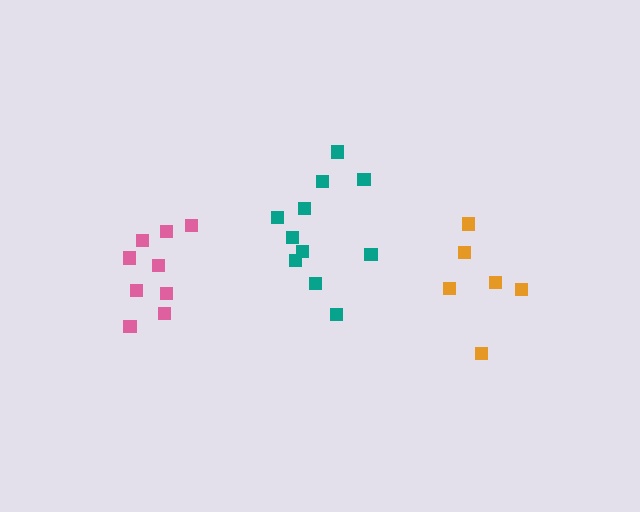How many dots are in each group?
Group 1: 6 dots, Group 2: 9 dots, Group 3: 11 dots (26 total).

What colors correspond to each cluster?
The clusters are colored: orange, pink, teal.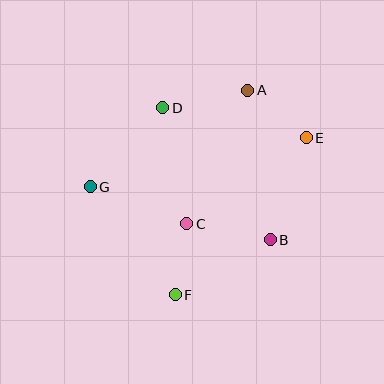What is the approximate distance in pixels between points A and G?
The distance between A and G is approximately 185 pixels.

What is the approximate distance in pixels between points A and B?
The distance between A and B is approximately 151 pixels.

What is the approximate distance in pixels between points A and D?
The distance between A and D is approximately 87 pixels.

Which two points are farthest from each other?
Points E and G are farthest from each other.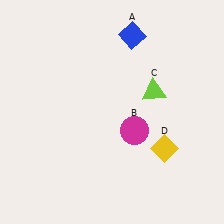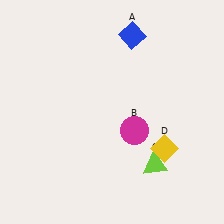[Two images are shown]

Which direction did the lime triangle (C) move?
The lime triangle (C) moved down.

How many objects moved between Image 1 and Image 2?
1 object moved between the two images.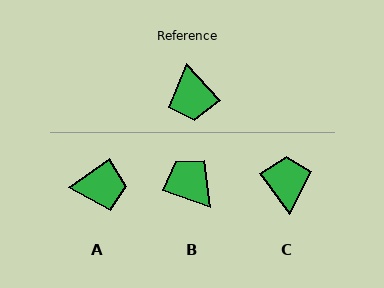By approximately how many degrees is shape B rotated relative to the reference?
Approximately 151 degrees clockwise.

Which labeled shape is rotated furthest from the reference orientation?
C, about 175 degrees away.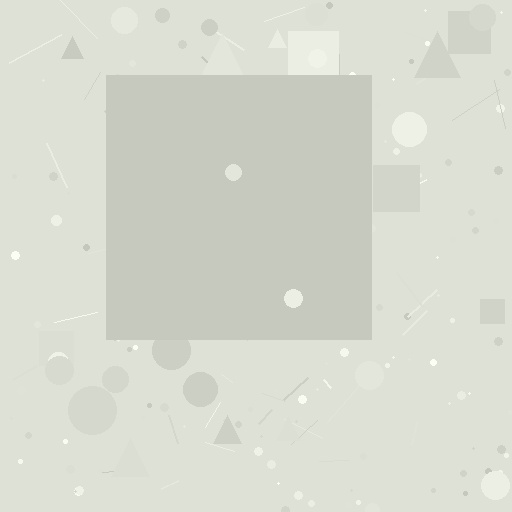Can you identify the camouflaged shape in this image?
The camouflaged shape is a square.